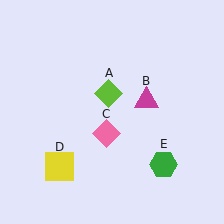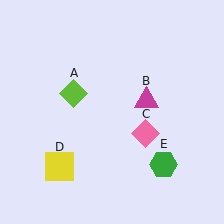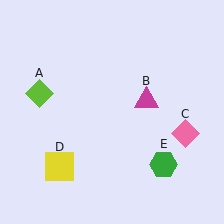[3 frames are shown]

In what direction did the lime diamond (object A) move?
The lime diamond (object A) moved left.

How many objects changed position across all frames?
2 objects changed position: lime diamond (object A), pink diamond (object C).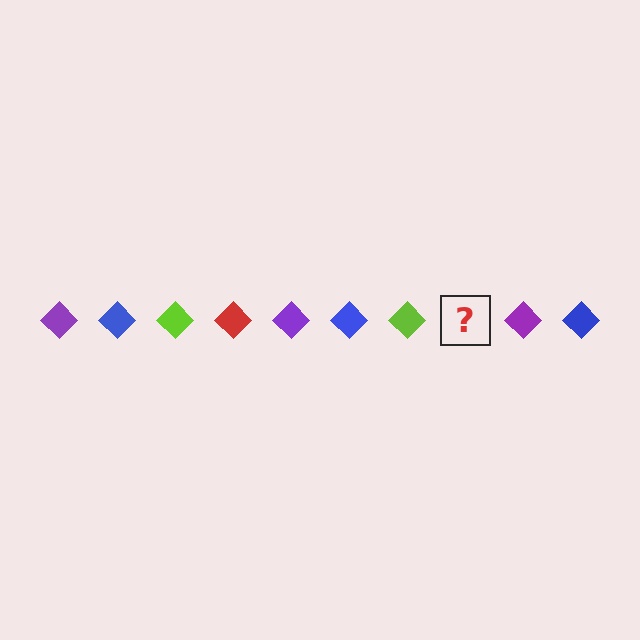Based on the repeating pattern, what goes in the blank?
The blank should be a red diamond.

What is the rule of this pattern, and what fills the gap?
The rule is that the pattern cycles through purple, blue, lime, red diamonds. The gap should be filled with a red diamond.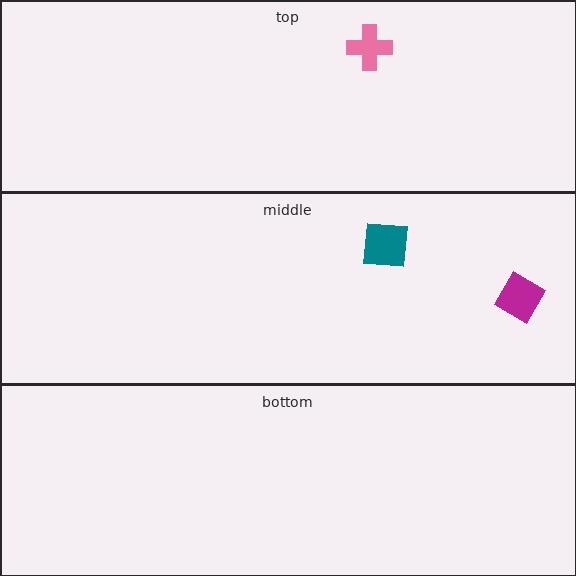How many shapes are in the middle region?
2.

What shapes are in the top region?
The pink cross.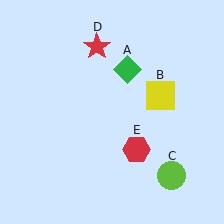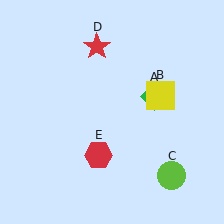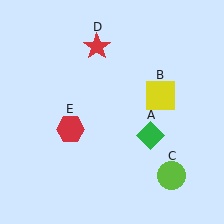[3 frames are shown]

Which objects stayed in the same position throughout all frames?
Yellow square (object B) and lime circle (object C) and red star (object D) remained stationary.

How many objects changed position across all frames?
2 objects changed position: green diamond (object A), red hexagon (object E).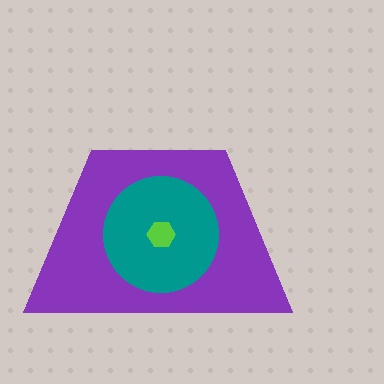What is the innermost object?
The lime hexagon.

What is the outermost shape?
The purple trapezoid.